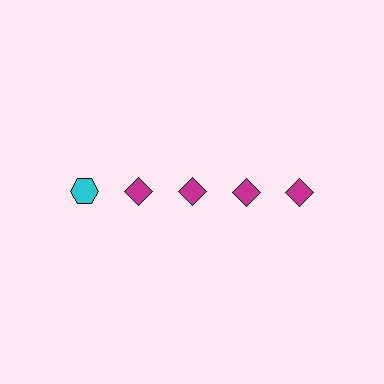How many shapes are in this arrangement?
There are 5 shapes arranged in a grid pattern.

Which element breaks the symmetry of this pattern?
The cyan hexagon in the top row, leftmost column breaks the symmetry. All other shapes are magenta diamonds.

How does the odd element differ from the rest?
It differs in both color (cyan instead of magenta) and shape (hexagon instead of diamond).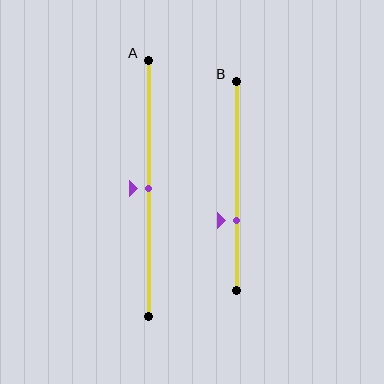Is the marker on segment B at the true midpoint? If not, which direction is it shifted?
No, the marker on segment B is shifted downward by about 16% of the segment length.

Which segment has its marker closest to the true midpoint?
Segment A has its marker closest to the true midpoint.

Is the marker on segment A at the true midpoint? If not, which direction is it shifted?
Yes, the marker on segment A is at the true midpoint.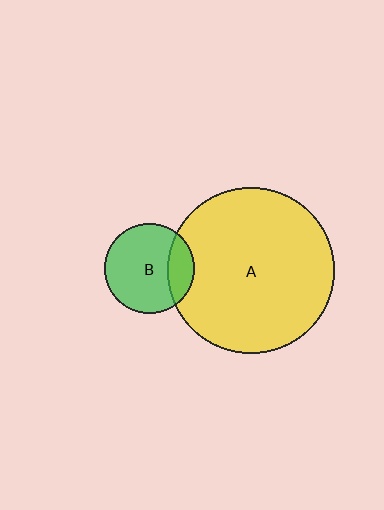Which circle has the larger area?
Circle A (yellow).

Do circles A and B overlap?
Yes.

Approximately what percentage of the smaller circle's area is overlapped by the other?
Approximately 20%.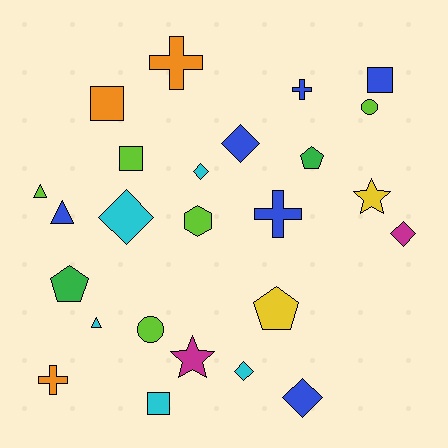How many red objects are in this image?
There are no red objects.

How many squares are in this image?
There are 4 squares.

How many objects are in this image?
There are 25 objects.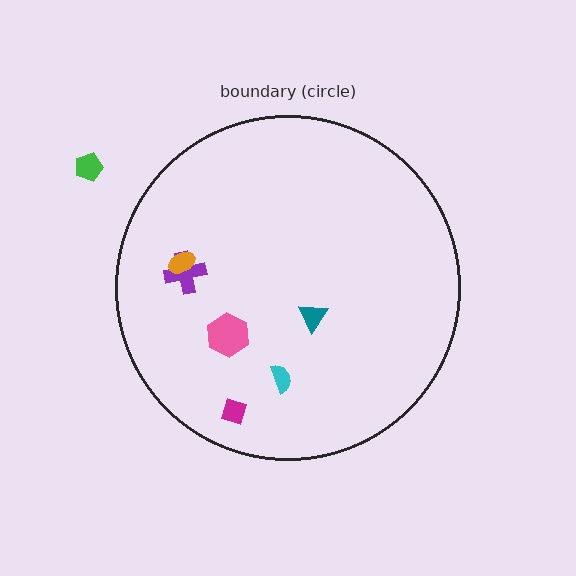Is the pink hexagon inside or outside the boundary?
Inside.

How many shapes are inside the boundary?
6 inside, 1 outside.